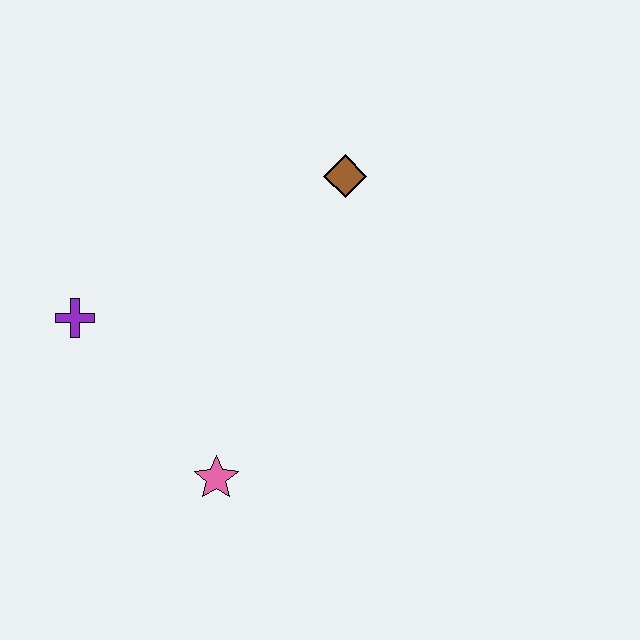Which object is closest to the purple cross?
The pink star is closest to the purple cross.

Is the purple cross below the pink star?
No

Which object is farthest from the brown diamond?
The pink star is farthest from the brown diamond.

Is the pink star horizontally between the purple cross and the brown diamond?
Yes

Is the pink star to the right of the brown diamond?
No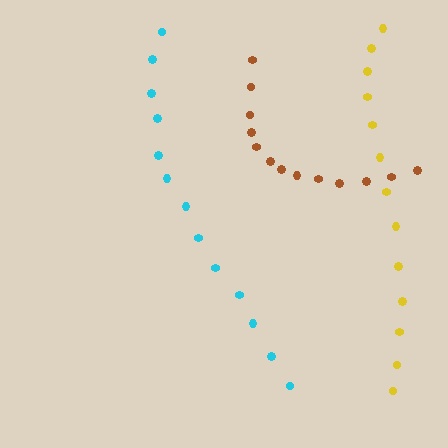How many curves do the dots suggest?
There are 3 distinct paths.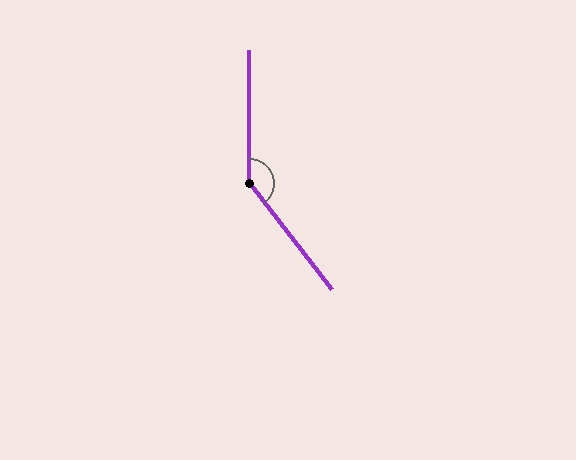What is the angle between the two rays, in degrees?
Approximately 143 degrees.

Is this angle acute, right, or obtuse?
It is obtuse.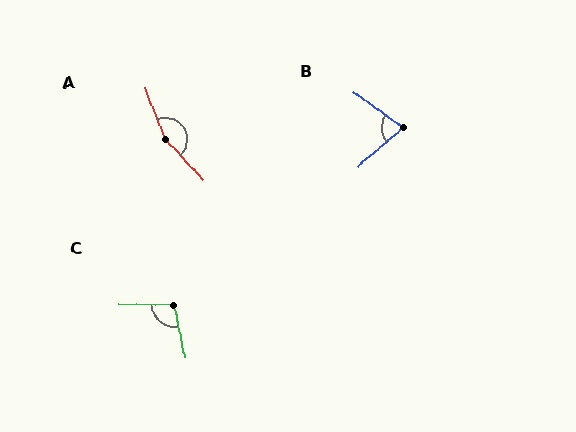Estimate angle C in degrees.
Approximately 101 degrees.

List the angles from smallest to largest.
B (77°), C (101°), A (158°).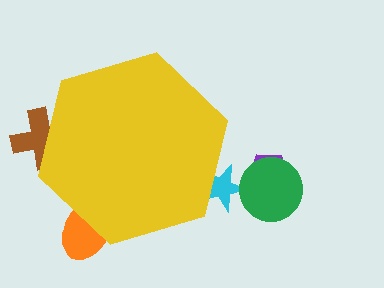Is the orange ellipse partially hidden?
Yes, the orange ellipse is partially hidden behind the yellow hexagon.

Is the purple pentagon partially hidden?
No, the purple pentagon is fully visible.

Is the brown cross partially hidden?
Yes, the brown cross is partially hidden behind the yellow hexagon.